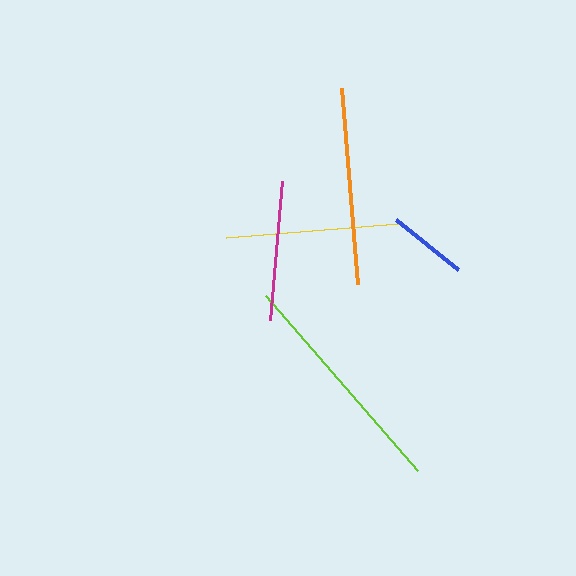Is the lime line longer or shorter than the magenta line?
The lime line is longer than the magenta line.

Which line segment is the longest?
The lime line is the longest at approximately 232 pixels.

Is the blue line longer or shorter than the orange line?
The orange line is longer than the blue line.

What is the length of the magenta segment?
The magenta segment is approximately 140 pixels long.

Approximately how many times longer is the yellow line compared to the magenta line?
The yellow line is approximately 1.2 times the length of the magenta line.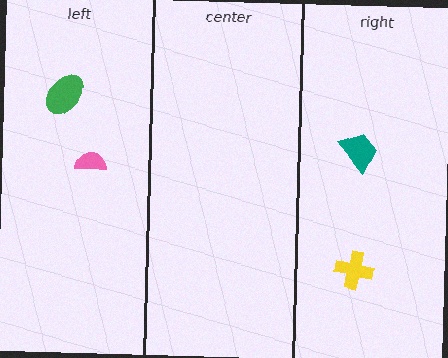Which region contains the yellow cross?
The right region.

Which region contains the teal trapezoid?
The right region.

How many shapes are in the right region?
2.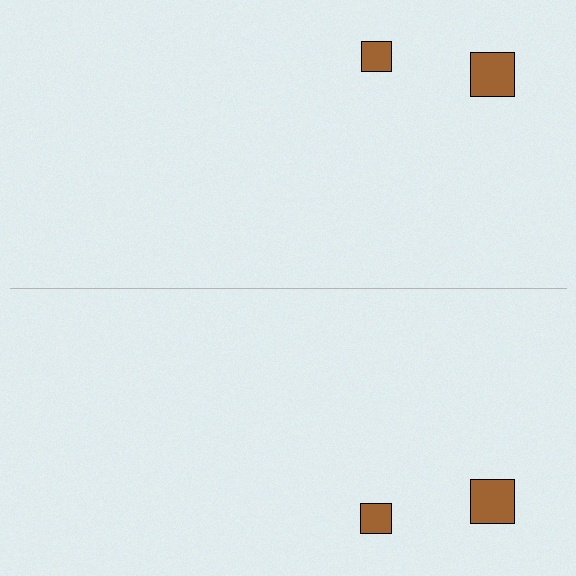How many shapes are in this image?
There are 4 shapes in this image.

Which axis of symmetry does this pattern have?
The pattern has a horizontal axis of symmetry running through the center of the image.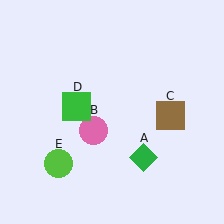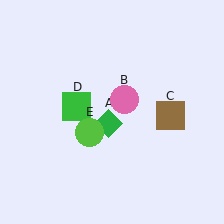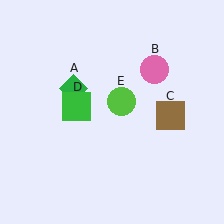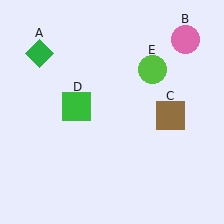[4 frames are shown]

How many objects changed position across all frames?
3 objects changed position: green diamond (object A), pink circle (object B), lime circle (object E).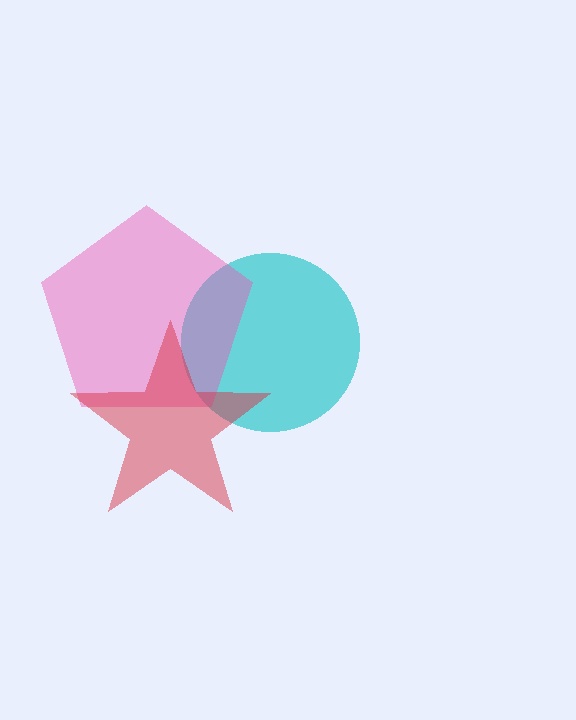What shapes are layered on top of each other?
The layered shapes are: a cyan circle, a pink pentagon, a red star.